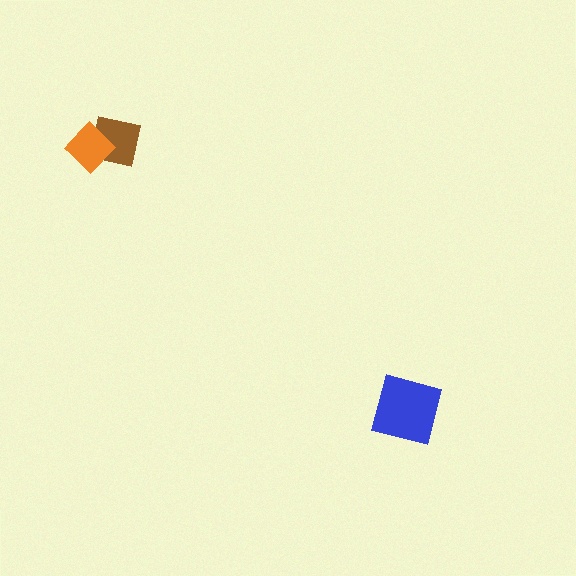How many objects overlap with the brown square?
1 object overlaps with the brown square.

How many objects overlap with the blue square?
0 objects overlap with the blue square.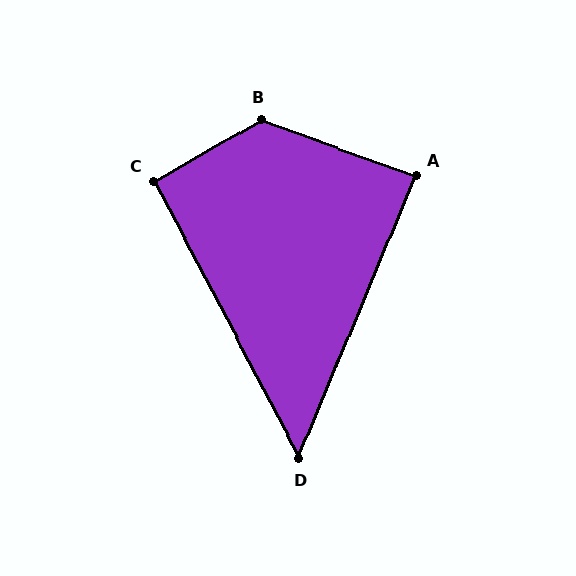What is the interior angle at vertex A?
Approximately 87 degrees (approximately right).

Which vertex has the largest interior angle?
B, at approximately 130 degrees.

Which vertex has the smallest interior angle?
D, at approximately 50 degrees.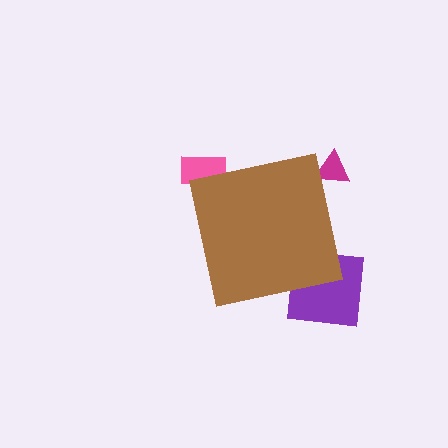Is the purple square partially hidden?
Yes, the purple square is partially hidden behind the brown square.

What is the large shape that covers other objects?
A brown square.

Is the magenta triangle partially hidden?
Yes, the magenta triangle is partially hidden behind the brown square.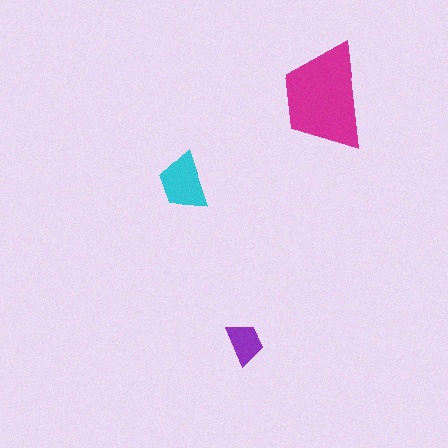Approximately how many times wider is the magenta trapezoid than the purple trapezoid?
About 2.5 times wider.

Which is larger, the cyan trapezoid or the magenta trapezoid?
The magenta one.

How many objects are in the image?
There are 3 objects in the image.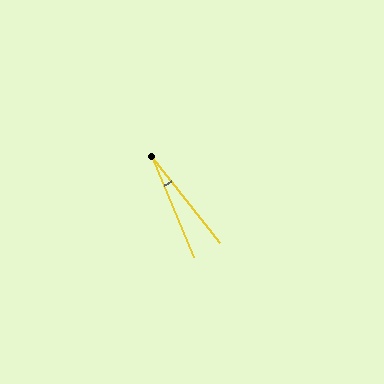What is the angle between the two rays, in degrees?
Approximately 16 degrees.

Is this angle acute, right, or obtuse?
It is acute.